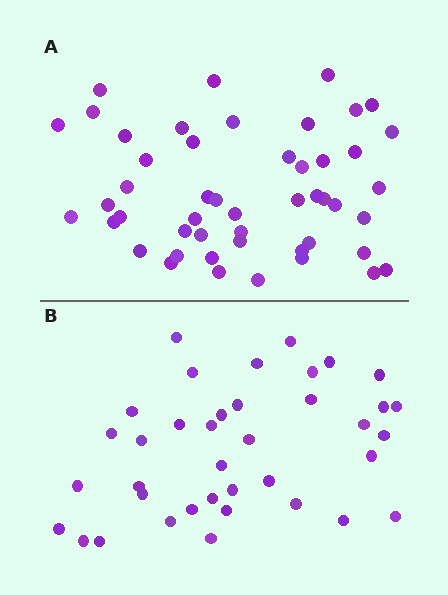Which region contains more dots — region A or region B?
Region A (the top region) has more dots.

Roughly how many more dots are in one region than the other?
Region A has roughly 12 or so more dots than region B.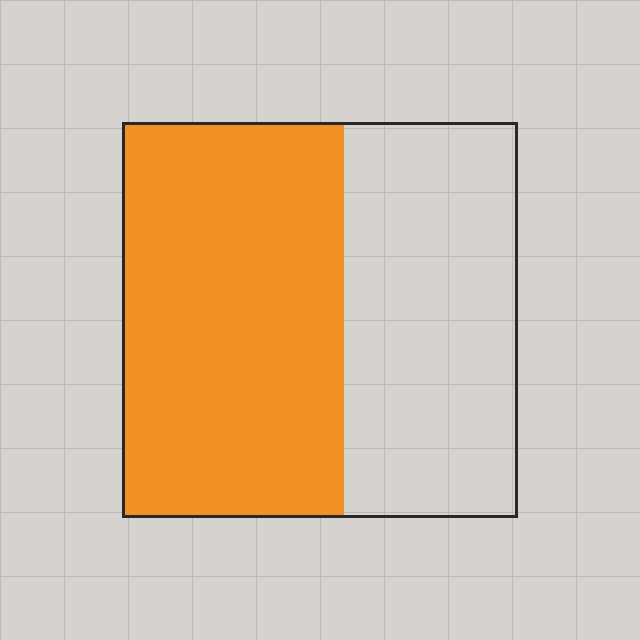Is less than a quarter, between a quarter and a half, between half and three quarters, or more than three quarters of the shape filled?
Between half and three quarters.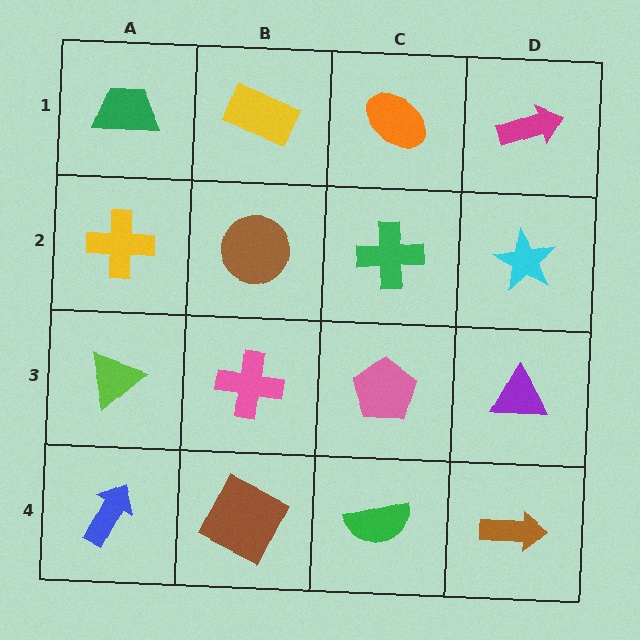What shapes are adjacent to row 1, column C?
A green cross (row 2, column C), a yellow rectangle (row 1, column B), a magenta arrow (row 1, column D).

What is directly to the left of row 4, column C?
A brown square.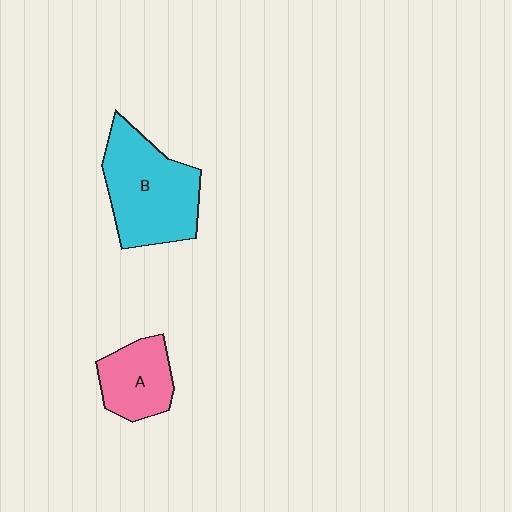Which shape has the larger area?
Shape B (cyan).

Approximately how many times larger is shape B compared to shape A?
Approximately 1.8 times.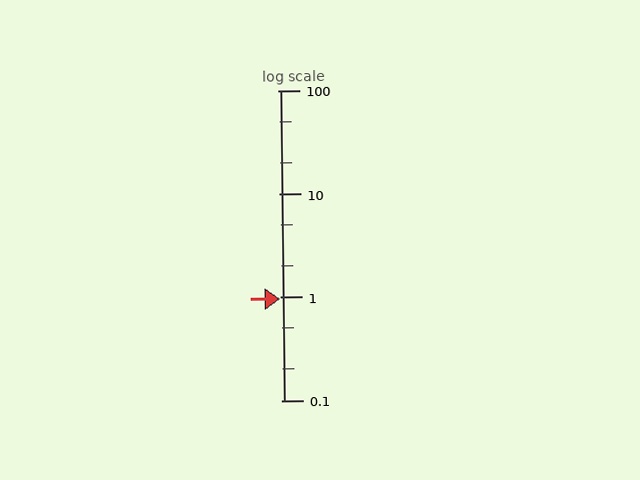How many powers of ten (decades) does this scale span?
The scale spans 3 decades, from 0.1 to 100.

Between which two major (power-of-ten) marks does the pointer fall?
The pointer is between 0.1 and 1.